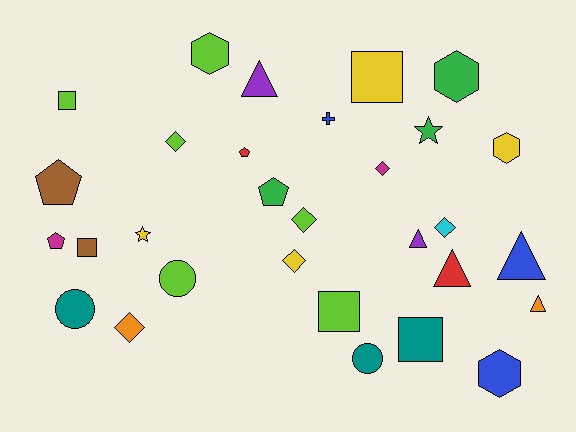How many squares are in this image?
There are 5 squares.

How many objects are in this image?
There are 30 objects.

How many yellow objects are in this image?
There are 4 yellow objects.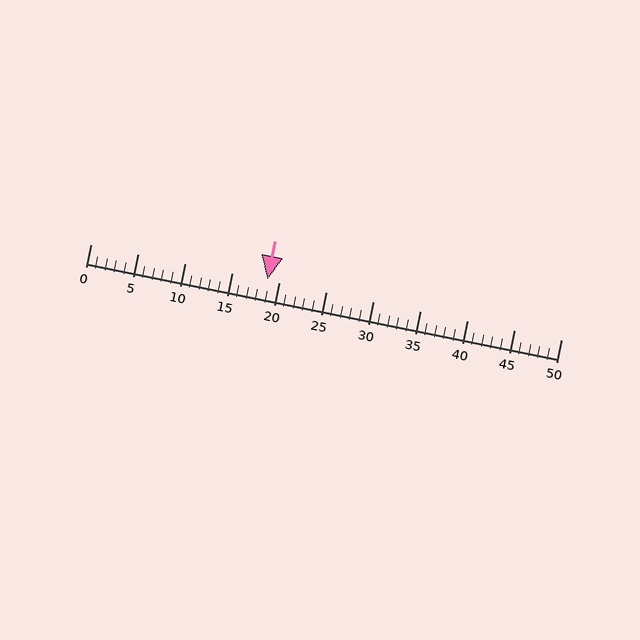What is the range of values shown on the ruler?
The ruler shows values from 0 to 50.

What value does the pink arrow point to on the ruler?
The pink arrow points to approximately 19.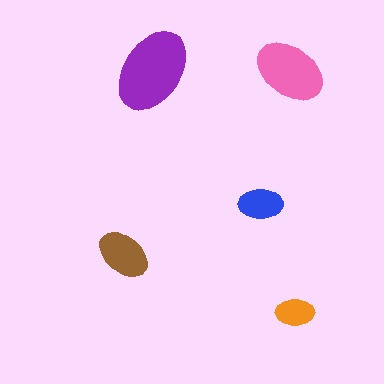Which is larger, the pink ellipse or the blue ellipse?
The pink one.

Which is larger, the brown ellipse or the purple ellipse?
The purple one.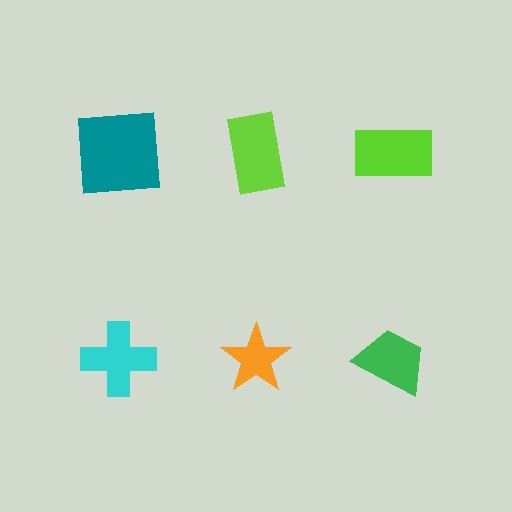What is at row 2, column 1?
A cyan cross.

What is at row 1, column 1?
A teal square.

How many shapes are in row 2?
3 shapes.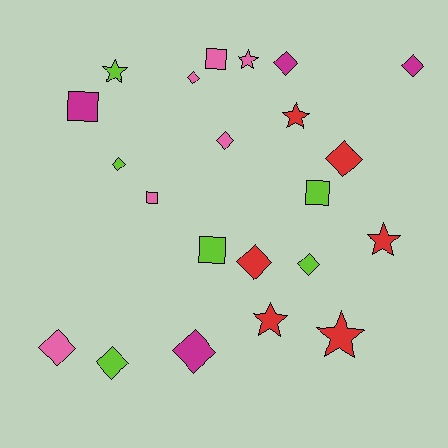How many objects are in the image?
There are 22 objects.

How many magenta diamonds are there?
There are 3 magenta diamonds.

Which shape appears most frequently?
Diamond, with 11 objects.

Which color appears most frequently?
Red, with 6 objects.